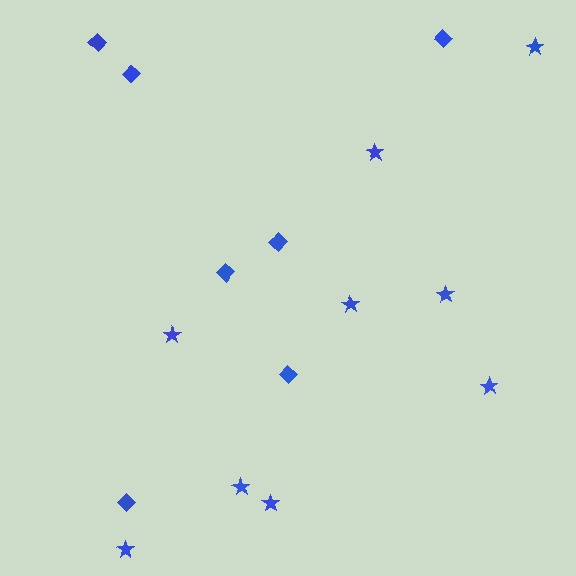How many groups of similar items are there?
There are 2 groups: one group of stars (9) and one group of diamonds (7).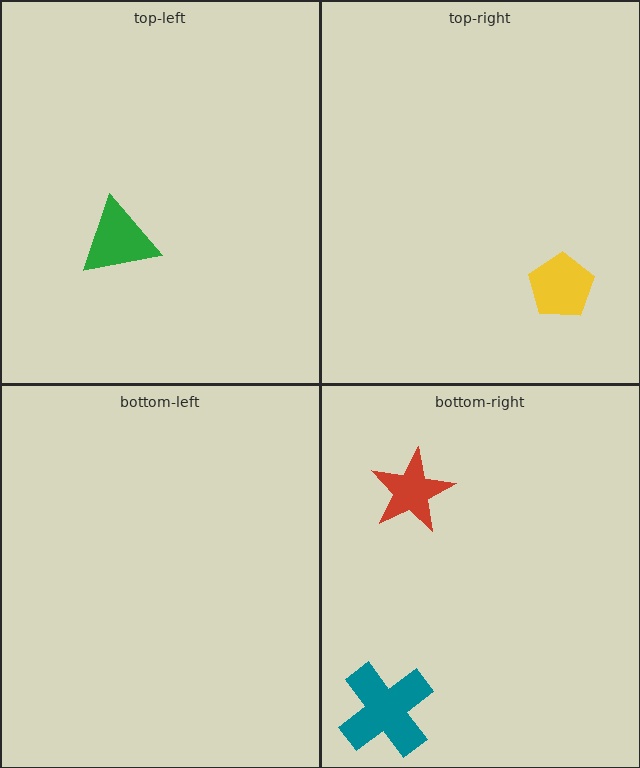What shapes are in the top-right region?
The yellow pentagon.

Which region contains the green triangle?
The top-left region.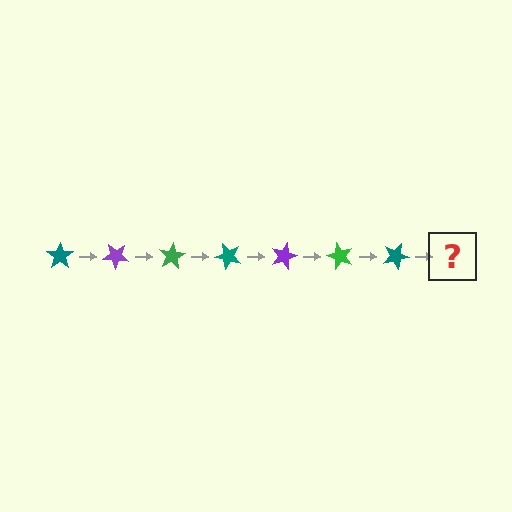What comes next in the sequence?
The next element should be a purple star, rotated 280 degrees from the start.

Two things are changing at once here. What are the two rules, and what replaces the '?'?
The two rules are that it rotates 40 degrees each step and the color cycles through teal, purple, and green. The '?' should be a purple star, rotated 280 degrees from the start.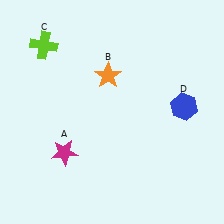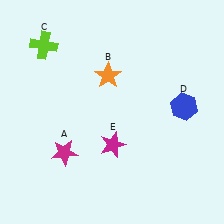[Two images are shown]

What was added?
A magenta star (E) was added in Image 2.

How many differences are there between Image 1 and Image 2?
There is 1 difference between the two images.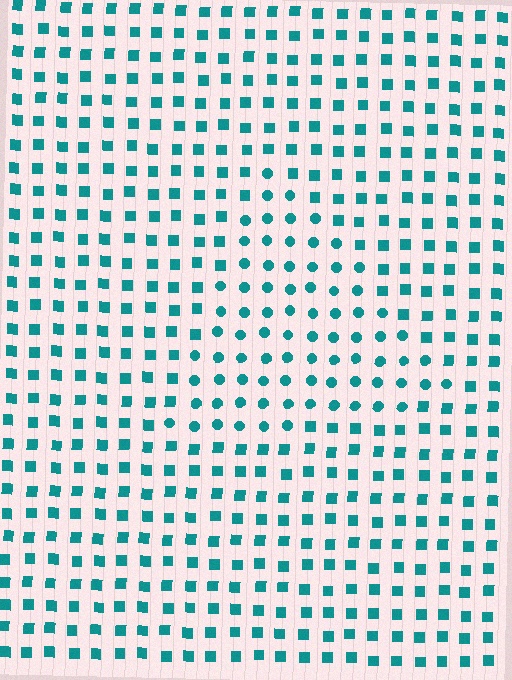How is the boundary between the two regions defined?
The boundary is defined by a change in element shape: circles inside vs. squares outside. All elements share the same color and spacing.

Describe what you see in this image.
The image is filled with small teal elements arranged in a uniform grid. A triangle-shaped region contains circles, while the surrounding area contains squares. The boundary is defined purely by the change in element shape.